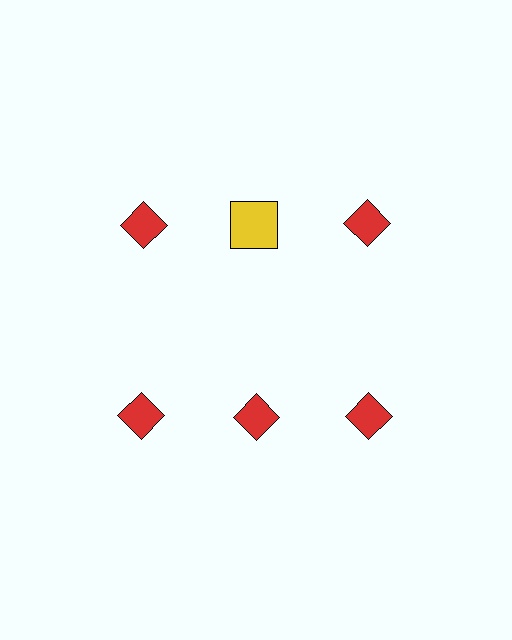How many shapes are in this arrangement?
There are 6 shapes arranged in a grid pattern.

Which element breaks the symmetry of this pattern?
The yellow square in the top row, second from left column breaks the symmetry. All other shapes are red diamonds.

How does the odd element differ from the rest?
It differs in both color (yellow instead of red) and shape (square instead of diamond).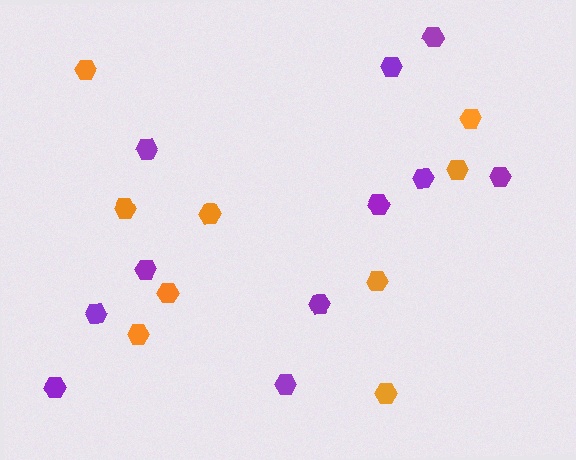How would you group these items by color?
There are 2 groups: one group of purple hexagons (11) and one group of orange hexagons (9).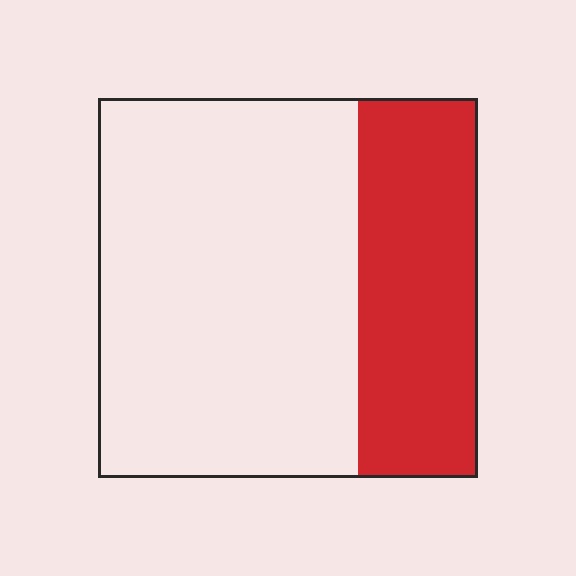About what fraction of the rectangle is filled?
About one third (1/3).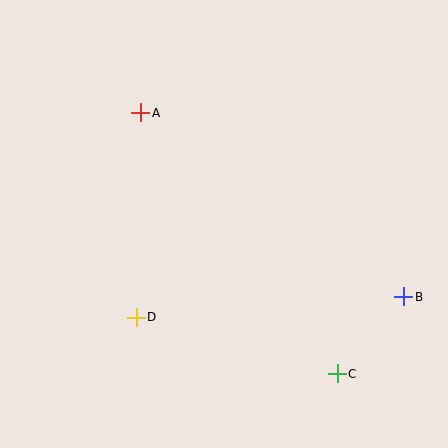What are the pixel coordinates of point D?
Point D is at (136, 317).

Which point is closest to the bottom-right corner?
Point C is closest to the bottom-right corner.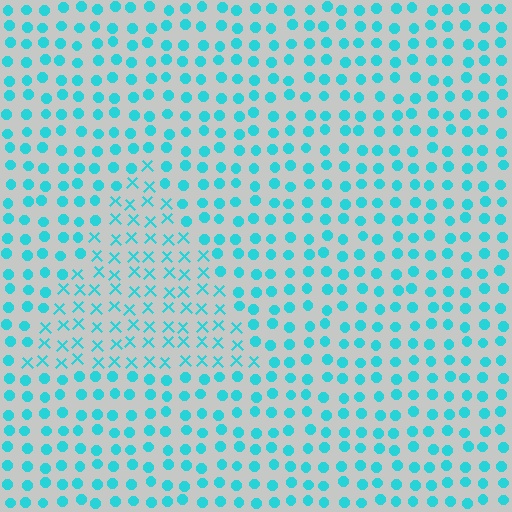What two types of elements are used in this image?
The image uses X marks inside the triangle region and circles outside it.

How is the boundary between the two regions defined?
The boundary is defined by a change in element shape: X marks inside vs. circles outside. All elements share the same color and spacing.